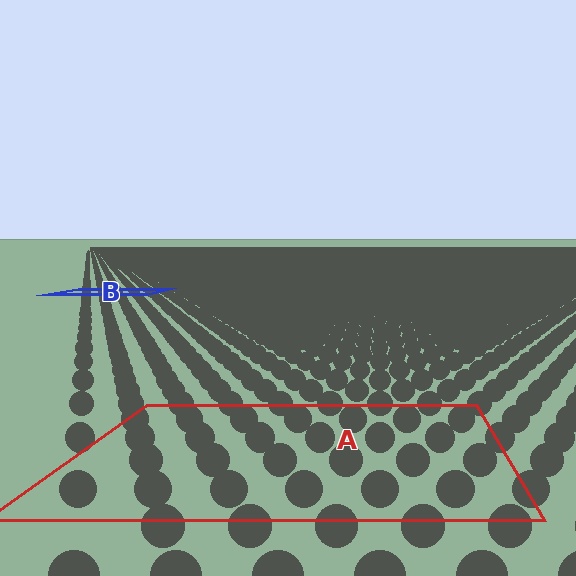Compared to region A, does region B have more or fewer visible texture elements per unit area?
Region B has more texture elements per unit area — they are packed more densely because it is farther away.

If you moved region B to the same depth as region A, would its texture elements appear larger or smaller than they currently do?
They would appear larger. At a closer depth, the same texture elements are projected at a bigger on-screen size.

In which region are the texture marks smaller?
The texture marks are smaller in region B, because it is farther away.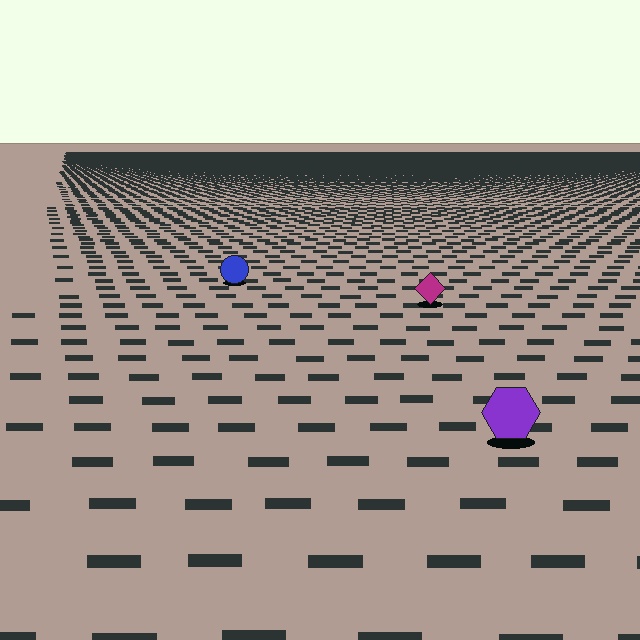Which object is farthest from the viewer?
The blue circle is farthest from the viewer. It appears smaller and the ground texture around it is denser.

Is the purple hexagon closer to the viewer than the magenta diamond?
Yes. The purple hexagon is closer — you can tell from the texture gradient: the ground texture is coarser near it.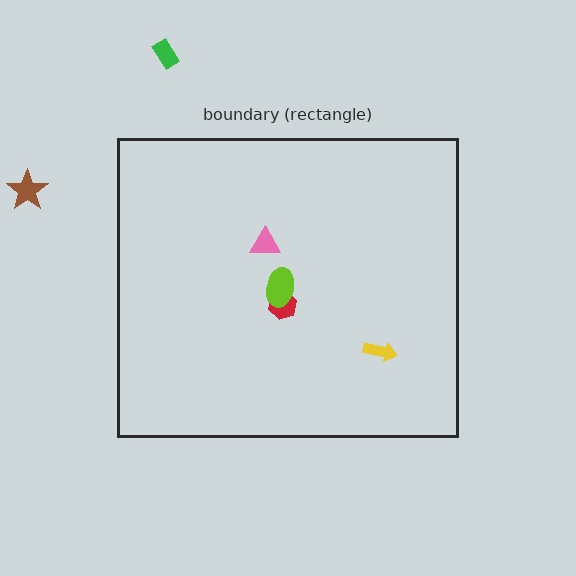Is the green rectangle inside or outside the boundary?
Outside.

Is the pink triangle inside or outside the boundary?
Inside.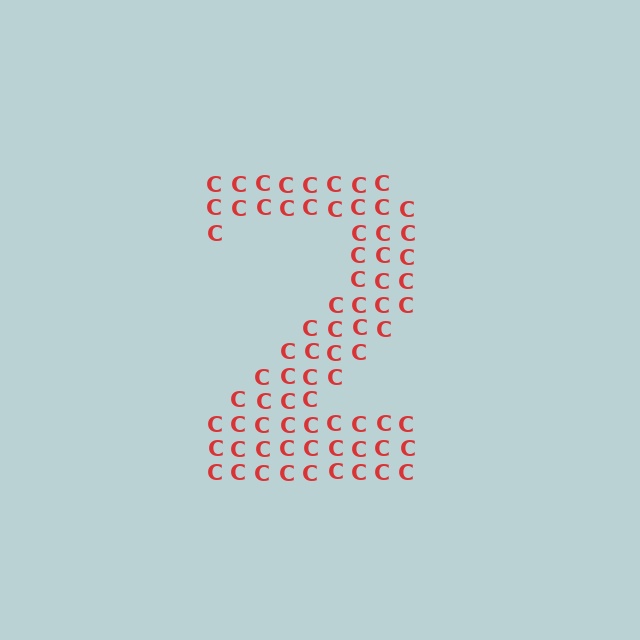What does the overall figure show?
The overall figure shows the digit 2.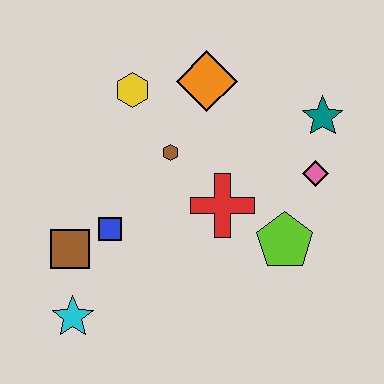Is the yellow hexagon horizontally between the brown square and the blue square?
No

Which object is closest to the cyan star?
The brown square is closest to the cyan star.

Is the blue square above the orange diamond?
No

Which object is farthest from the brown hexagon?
The cyan star is farthest from the brown hexagon.